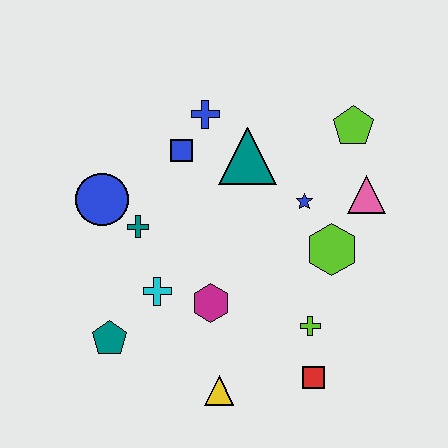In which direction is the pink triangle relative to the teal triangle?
The pink triangle is to the right of the teal triangle.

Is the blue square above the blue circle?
Yes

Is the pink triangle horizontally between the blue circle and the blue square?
No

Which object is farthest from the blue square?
The red square is farthest from the blue square.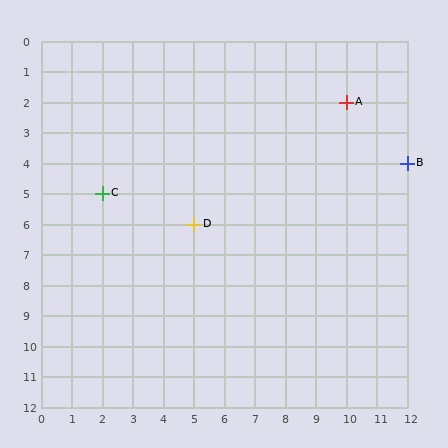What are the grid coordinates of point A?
Point A is at grid coordinates (10, 2).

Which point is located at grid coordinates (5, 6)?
Point D is at (5, 6).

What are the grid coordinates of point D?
Point D is at grid coordinates (5, 6).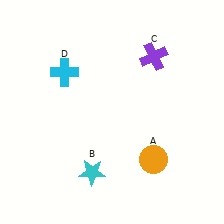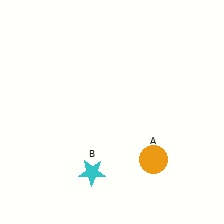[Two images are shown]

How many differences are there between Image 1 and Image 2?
There are 2 differences between the two images.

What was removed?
The cyan cross (D), the purple cross (C) were removed in Image 2.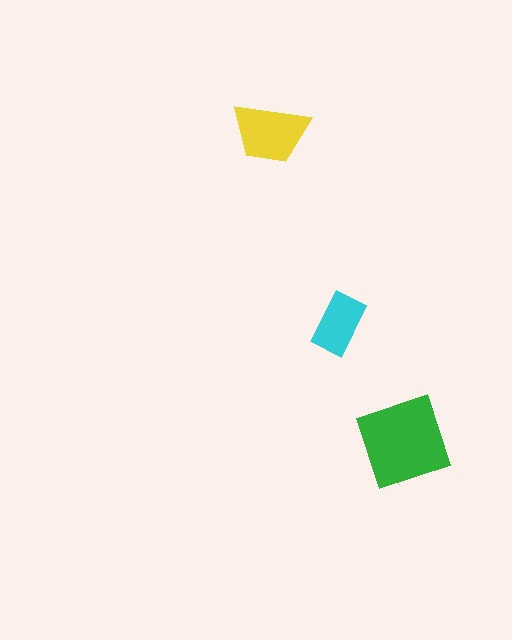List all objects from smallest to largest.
The cyan rectangle, the yellow trapezoid, the green square.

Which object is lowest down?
The green square is bottommost.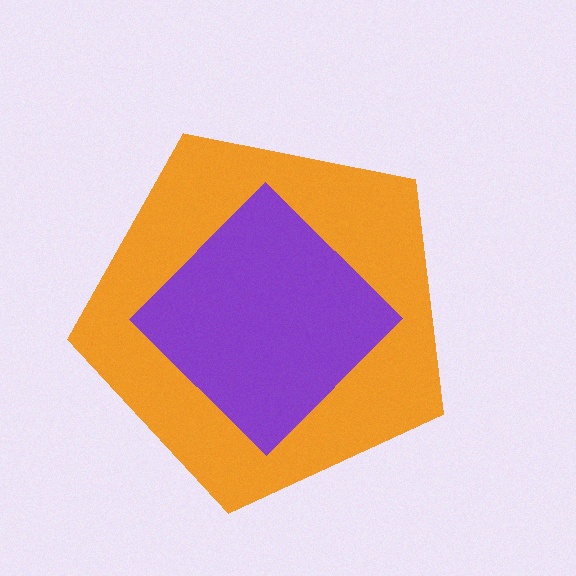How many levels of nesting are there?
2.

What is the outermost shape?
The orange pentagon.